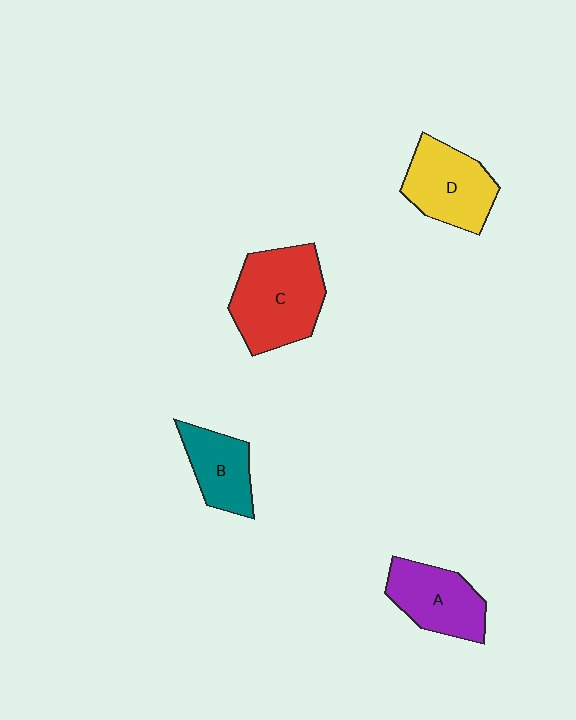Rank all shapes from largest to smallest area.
From largest to smallest: C (red), D (yellow), A (purple), B (teal).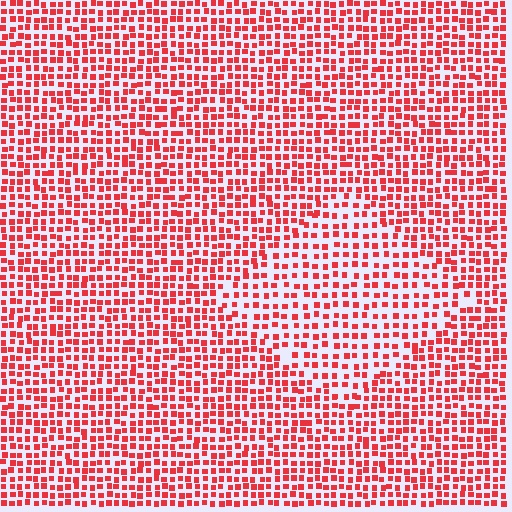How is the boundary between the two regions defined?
The boundary is defined by a change in element density (approximately 1.5x ratio). All elements are the same color, size, and shape.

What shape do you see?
I see a diamond.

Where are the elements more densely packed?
The elements are more densely packed outside the diamond boundary.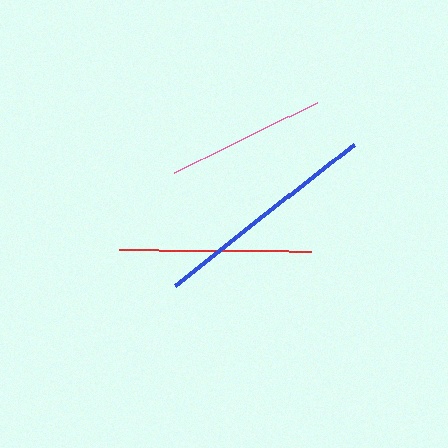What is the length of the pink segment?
The pink segment is approximately 159 pixels long.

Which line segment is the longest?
The blue line is the longest at approximately 227 pixels.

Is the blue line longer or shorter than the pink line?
The blue line is longer than the pink line.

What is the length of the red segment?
The red segment is approximately 192 pixels long.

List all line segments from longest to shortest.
From longest to shortest: blue, red, pink.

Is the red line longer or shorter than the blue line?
The blue line is longer than the red line.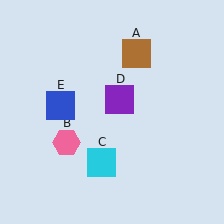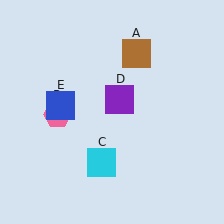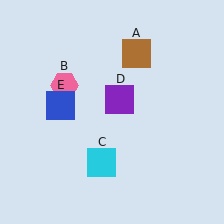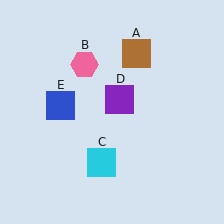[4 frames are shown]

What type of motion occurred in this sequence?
The pink hexagon (object B) rotated clockwise around the center of the scene.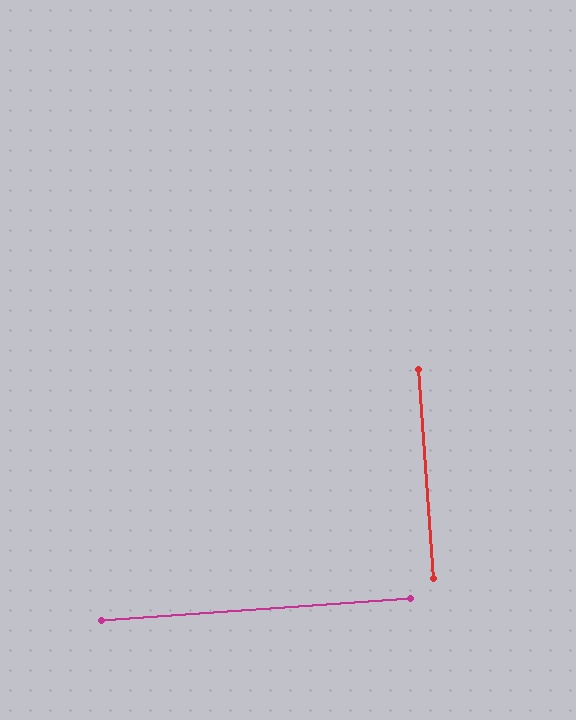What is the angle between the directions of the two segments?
Approximately 90 degrees.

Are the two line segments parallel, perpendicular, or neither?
Perpendicular — they meet at approximately 90°.